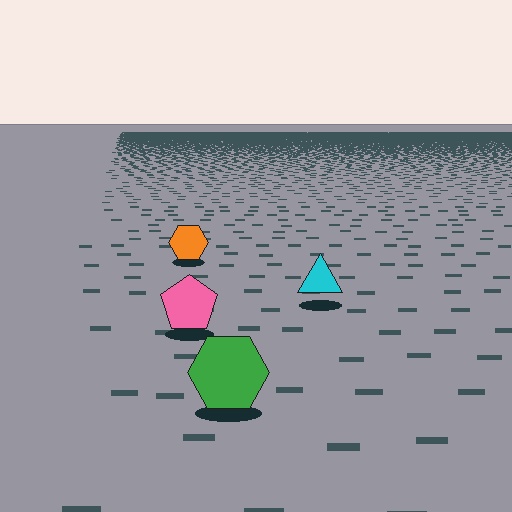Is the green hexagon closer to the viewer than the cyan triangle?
Yes. The green hexagon is closer — you can tell from the texture gradient: the ground texture is coarser near it.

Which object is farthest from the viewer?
The orange hexagon is farthest from the viewer. It appears smaller and the ground texture around it is denser.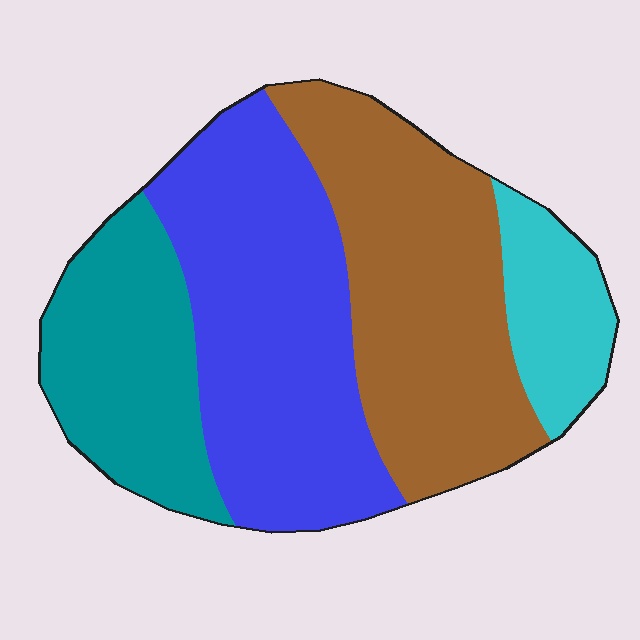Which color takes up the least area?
Cyan, at roughly 10%.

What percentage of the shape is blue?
Blue takes up about three eighths (3/8) of the shape.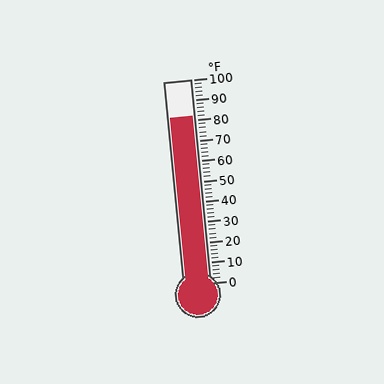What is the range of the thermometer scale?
The thermometer scale ranges from 0°F to 100°F.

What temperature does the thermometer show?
The thermometer shows approximately 82°F.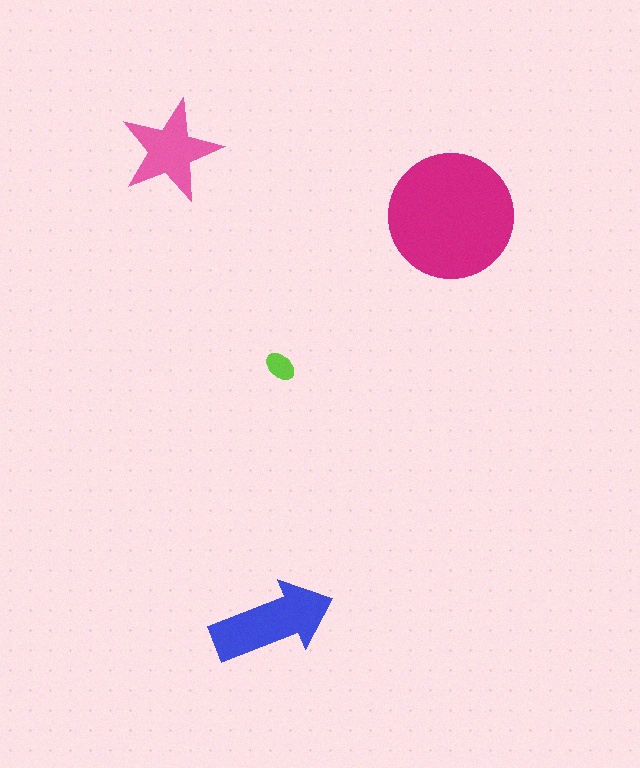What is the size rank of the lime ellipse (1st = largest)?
4th.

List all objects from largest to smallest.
The magenta circle, the blue arrow, the pink star, the lime ellipse.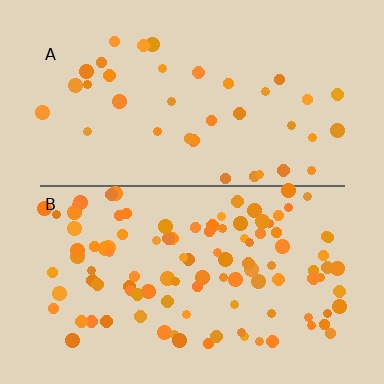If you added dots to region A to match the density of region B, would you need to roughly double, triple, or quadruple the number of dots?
Approximately triple.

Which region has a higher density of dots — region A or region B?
B (the bottom).